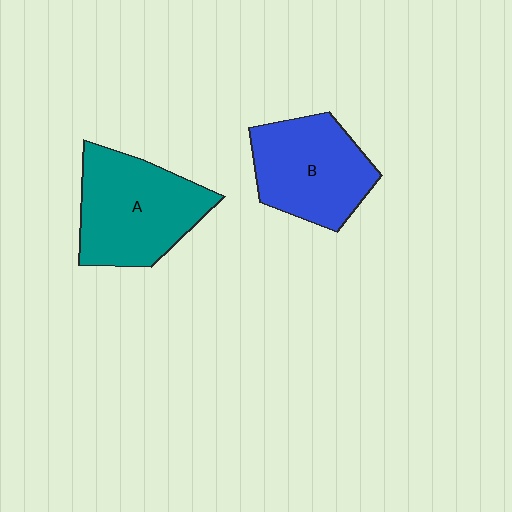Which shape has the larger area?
Shape A (teal).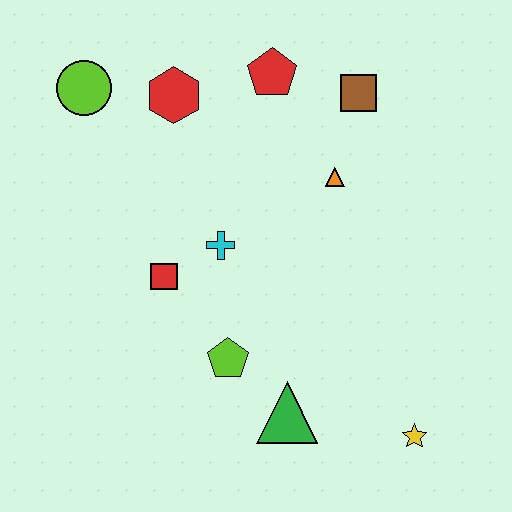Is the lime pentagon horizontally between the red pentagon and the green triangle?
No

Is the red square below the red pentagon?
Yes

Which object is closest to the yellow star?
The green triangle is closest to the yellow star.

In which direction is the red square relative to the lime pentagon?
The red square is above the lime pentagon.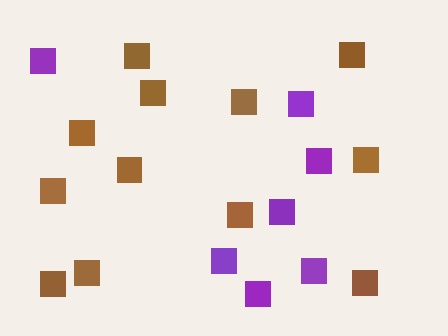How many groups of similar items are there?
There are 2 groups: one group of purple squares (7) and one group of brown squares (12).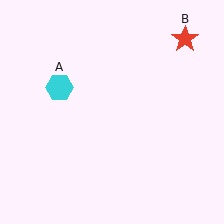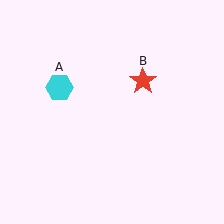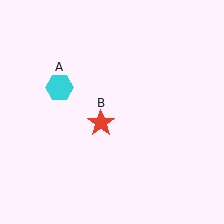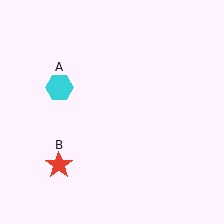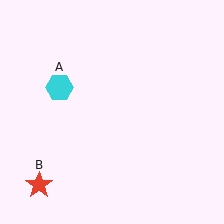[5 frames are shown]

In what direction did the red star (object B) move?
The red star (object B) moved down and to the left.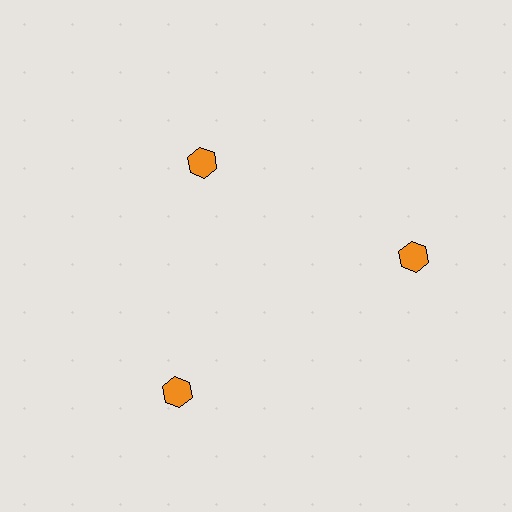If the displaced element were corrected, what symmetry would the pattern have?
It would have 3-fold rotational symmetry — the pattern would map onto itself every 120 degrees.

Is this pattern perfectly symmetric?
No. The 3 orange hexagons are arranged in a ring, but one element near the 11 o'clock position is pulled inward toward the center, breaking the 3-fold rotational symmetry.